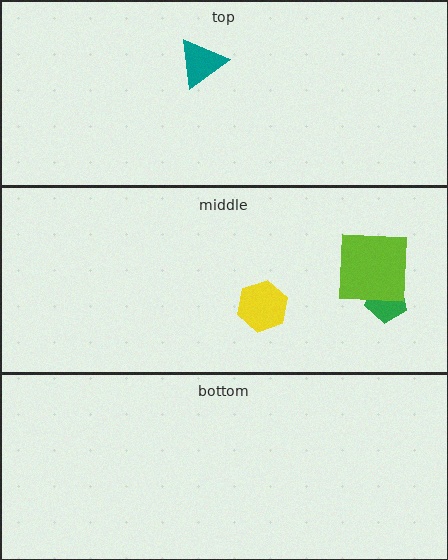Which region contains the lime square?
The middle region.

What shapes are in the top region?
The teal triangle.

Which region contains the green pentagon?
The middle region.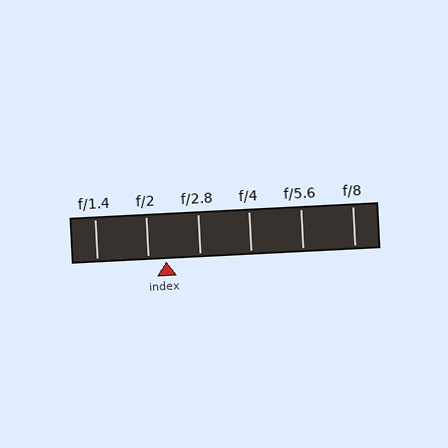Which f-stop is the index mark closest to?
The index mark is closest to f/2.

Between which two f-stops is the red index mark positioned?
The index mark is between f/2 and f/2.8.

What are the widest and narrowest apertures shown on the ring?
The widest aperture shown is f/1.4 and the narrowest is f/8.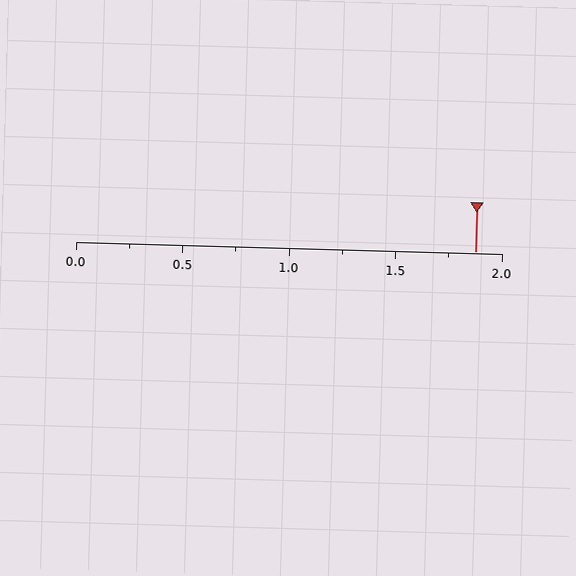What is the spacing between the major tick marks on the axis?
The major ticks are spaced 0.5 apart.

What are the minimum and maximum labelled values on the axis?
The axis runs from 0.0 to 2.0.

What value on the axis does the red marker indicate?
The marker indicates approximately 1.88.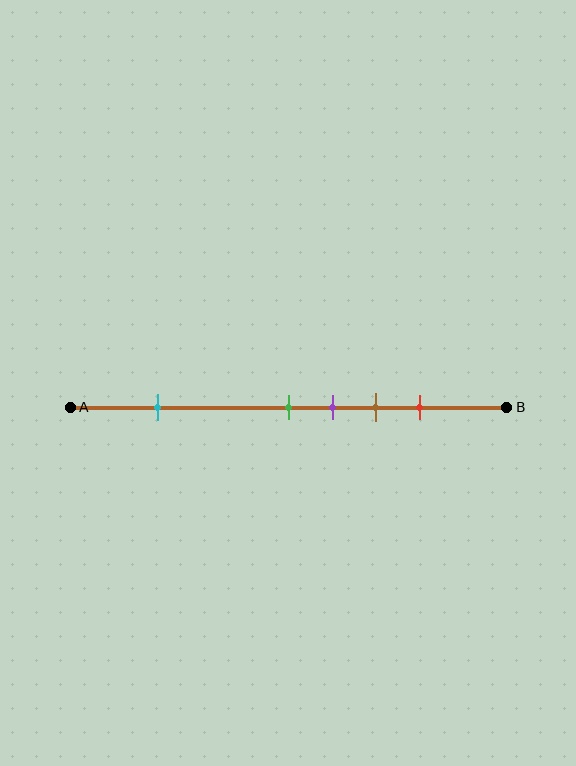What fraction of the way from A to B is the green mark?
The green mark is approximately 50% (0.5) of the way from A to B.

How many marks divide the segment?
There are 5 marks dividing the segment.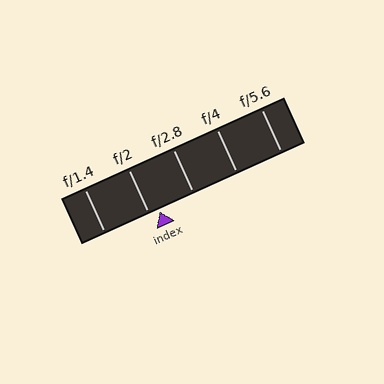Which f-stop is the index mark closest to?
The index mark is closest to f/2.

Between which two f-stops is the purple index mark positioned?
The index mark is between f/2 and f/2.8.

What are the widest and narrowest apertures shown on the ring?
The widest aperture shown is f/1.4 and the narrowest is f/5.6.